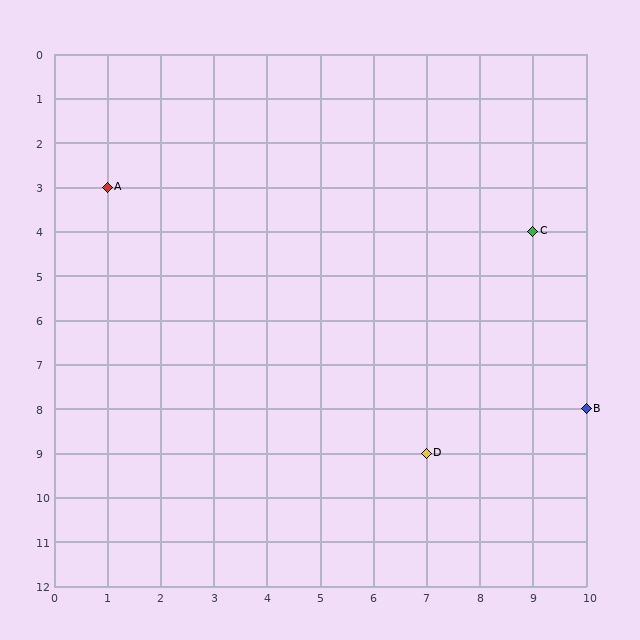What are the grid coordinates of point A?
Point A is at grid coordinates (1, 3).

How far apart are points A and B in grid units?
Points A and B are 9 columns and 5 rows apart (about 10.3 grid units diagonally).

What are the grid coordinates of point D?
Point D is at grid coordinates (7, 9).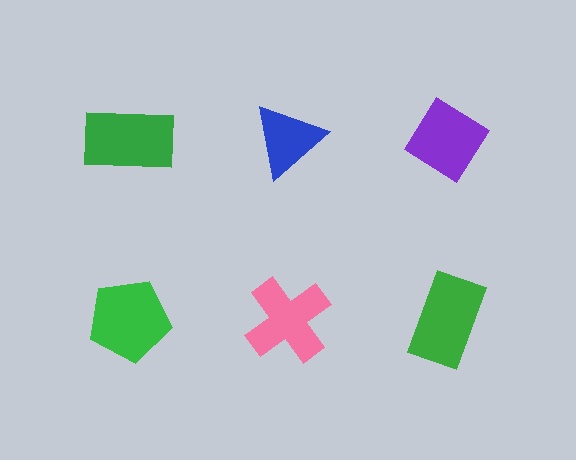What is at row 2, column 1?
A green pentagon.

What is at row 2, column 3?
A green rectangle.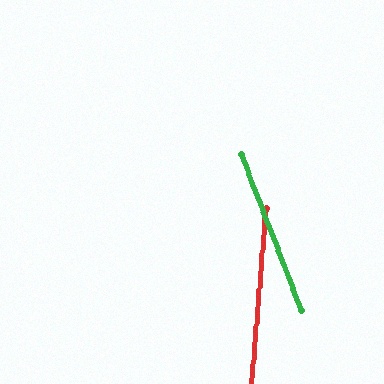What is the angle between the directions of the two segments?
Approximately 25 degrees.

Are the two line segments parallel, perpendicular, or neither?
Neither parallel nor perpendicular — they differ by about 25°.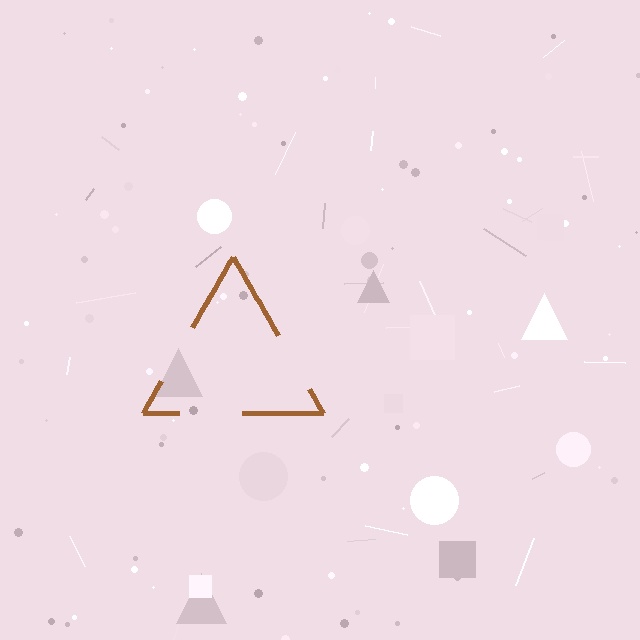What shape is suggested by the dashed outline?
The dashed outline suggests a triangle.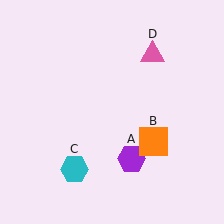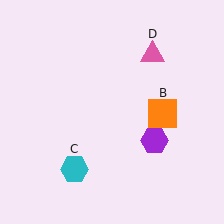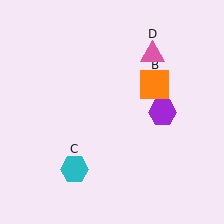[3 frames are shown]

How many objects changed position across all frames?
2 objects changed position: purple hexagon (object A), orange square (object B).